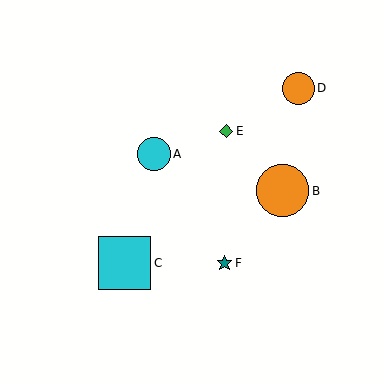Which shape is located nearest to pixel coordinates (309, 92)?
The orange circle (labeled D) at (298, 88) is nearest to that location.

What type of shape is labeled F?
Shape F is a teal star.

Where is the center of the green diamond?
The center of the green diamond is at (226, 131).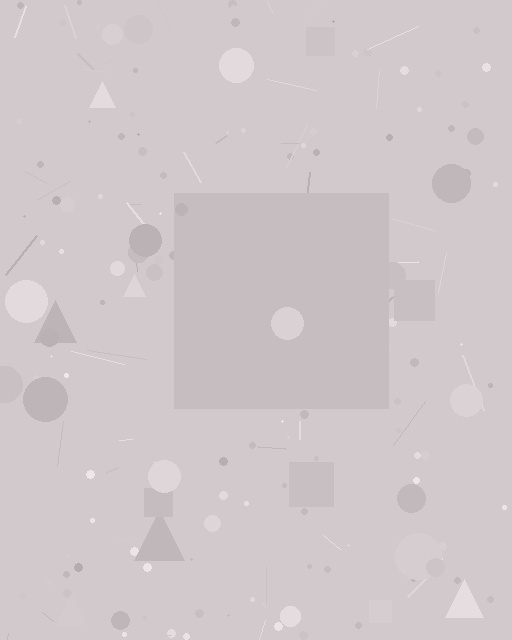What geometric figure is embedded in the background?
A square is embedded in the background.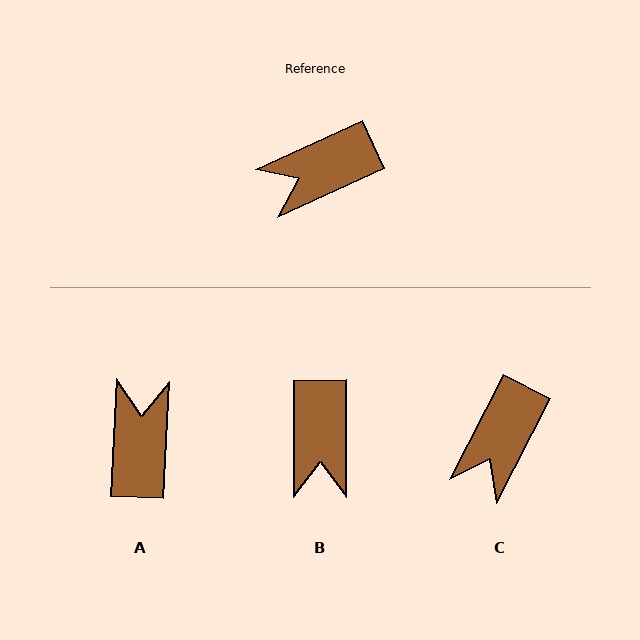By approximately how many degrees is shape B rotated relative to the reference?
Approximately 66 degrees counter-clockwise.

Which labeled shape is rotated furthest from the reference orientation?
A, about 118 degrees away.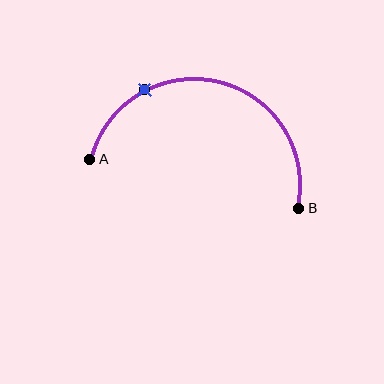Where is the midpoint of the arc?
The arc midpoint is the point on the curve farthest from the straight line joining A and B. It sits above that line.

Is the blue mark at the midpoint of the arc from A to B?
No. The blue mark lies on the arc but is closer to endpoint A. The arc midpoint would be at the point on the curve equidistant along the arc from both A and B.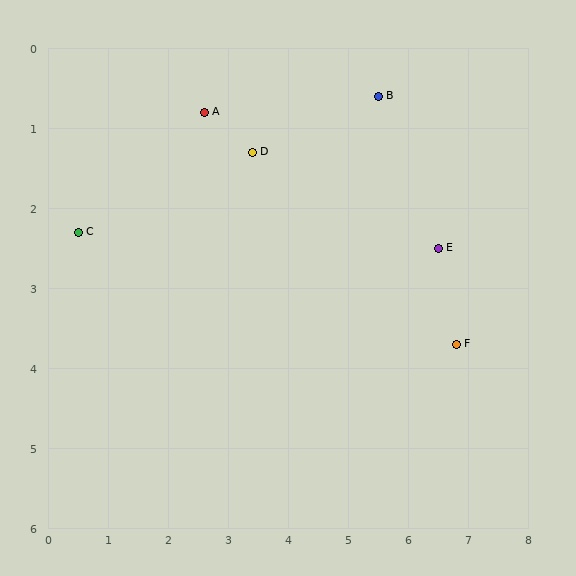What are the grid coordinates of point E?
Point E is at approximately (6.5, 2.5).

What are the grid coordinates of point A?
Point A is at approximately (2.6, 0.8).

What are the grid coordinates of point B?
Point B is at approximately (5.5, 0.6).